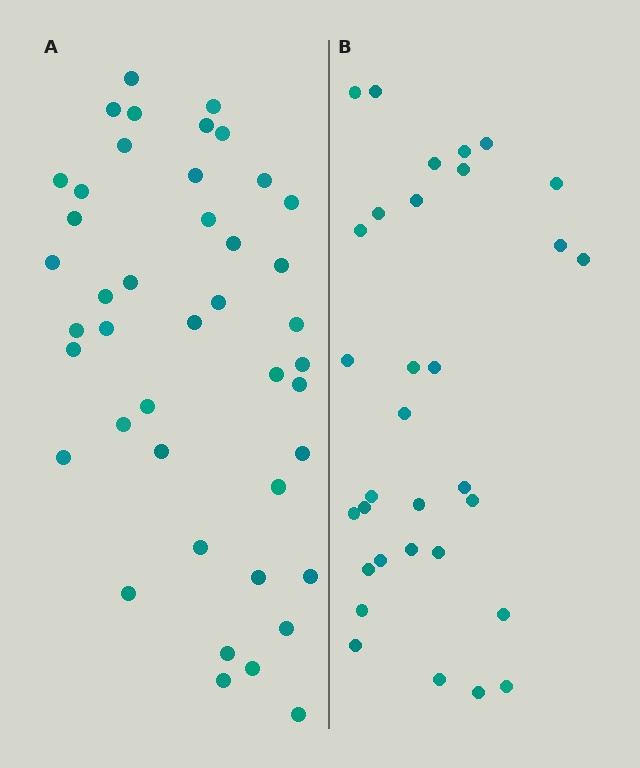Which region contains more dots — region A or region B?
Region A (the left region) has more dots.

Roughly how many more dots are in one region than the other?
Region A has roughly 12 or so more dots than region B.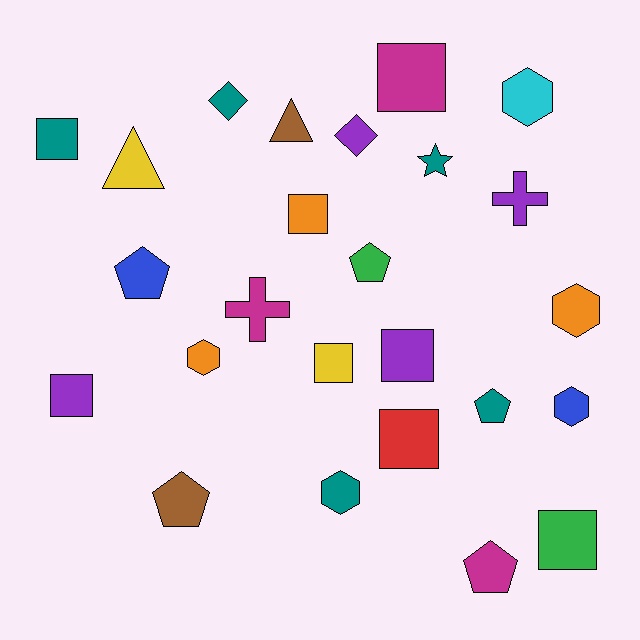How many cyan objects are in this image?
There is 1 cyan object.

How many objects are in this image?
There are 25 objects.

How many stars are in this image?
There is 1 star.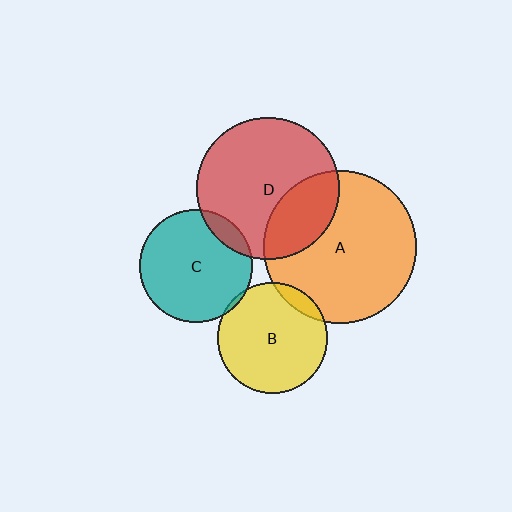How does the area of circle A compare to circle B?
Approximately 1.9 times.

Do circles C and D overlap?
Yes.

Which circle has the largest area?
Circle A (orange).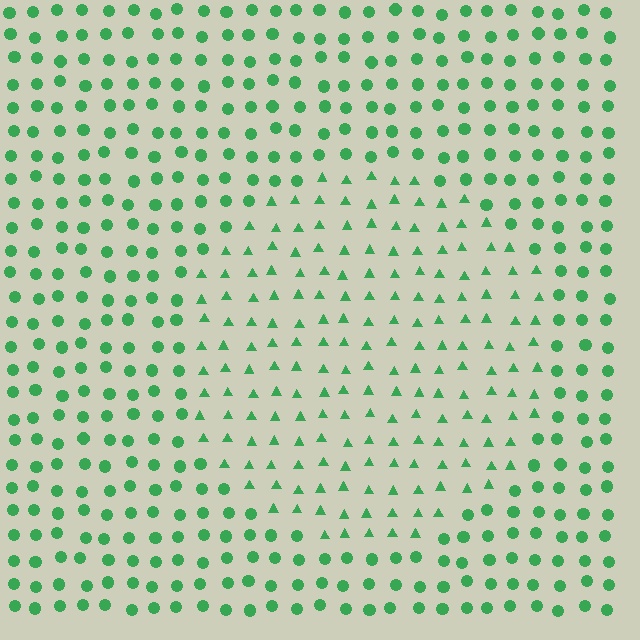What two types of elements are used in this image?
The image uses triangles inside the circle region and circles outside it.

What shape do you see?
I see a circle.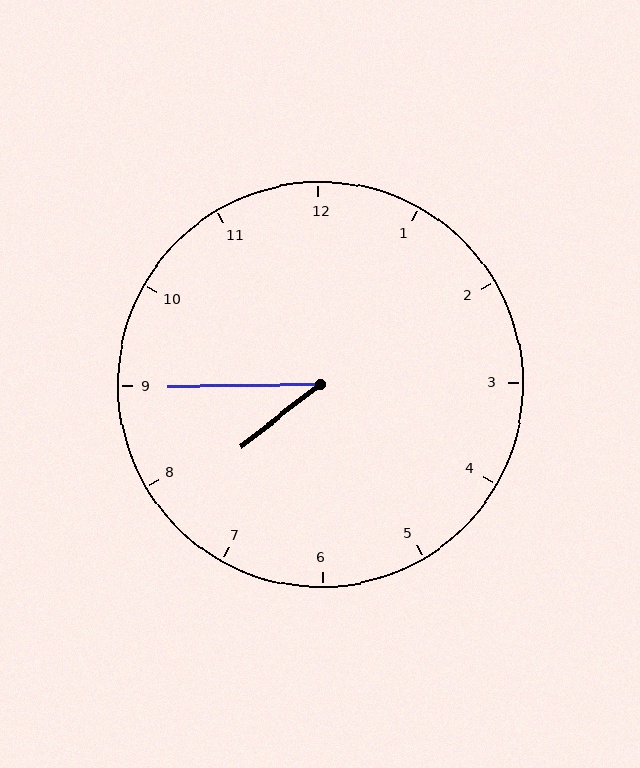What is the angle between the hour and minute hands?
Approximately 38 degrees.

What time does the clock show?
7:45.